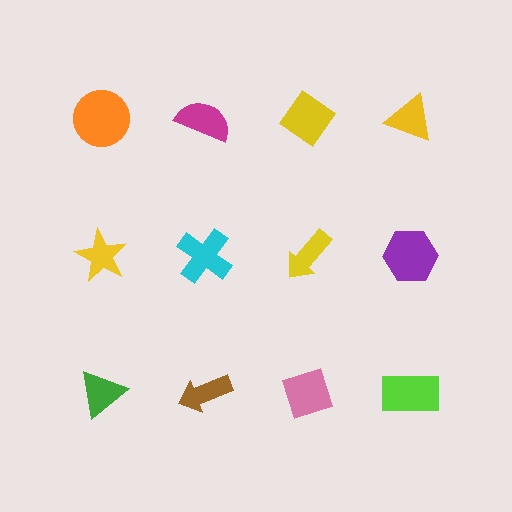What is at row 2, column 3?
A yellow arrow.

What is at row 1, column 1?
An orange circle.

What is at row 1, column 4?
A yellow triangle.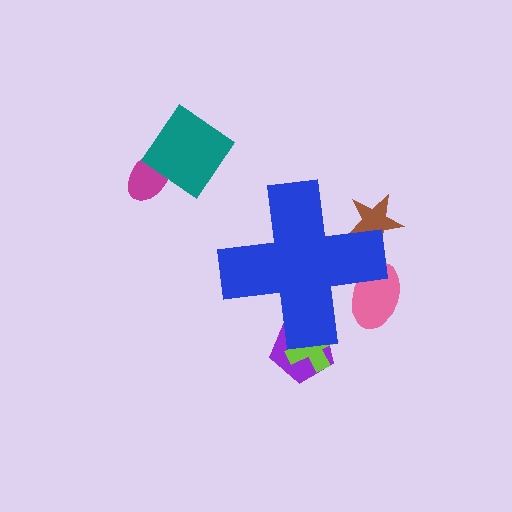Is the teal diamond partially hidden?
No, the teal diamond is fully visible.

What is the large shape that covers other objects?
A blue cross.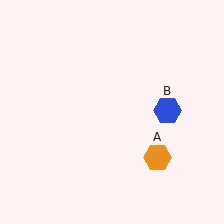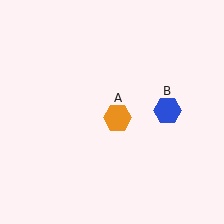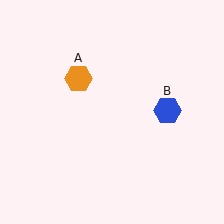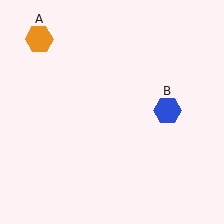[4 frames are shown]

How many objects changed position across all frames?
1 object changed position: orange hexagon (object A).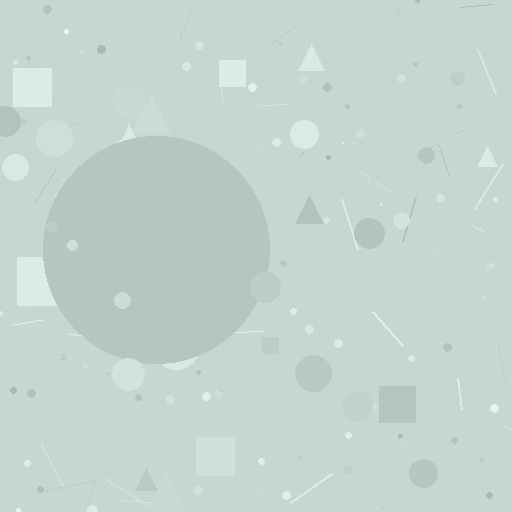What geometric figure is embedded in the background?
A circle is embedded in the background.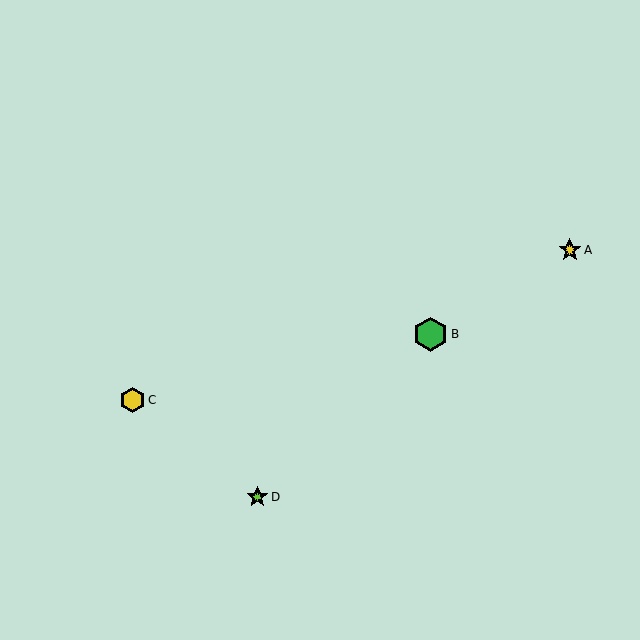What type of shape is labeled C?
Shape C is a yellow hexagon.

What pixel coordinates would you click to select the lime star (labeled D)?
Click at (257, 497) to select the lime star D.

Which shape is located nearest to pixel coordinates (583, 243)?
The yellow star (labeled A) at (570, 250) is nearest to that location.